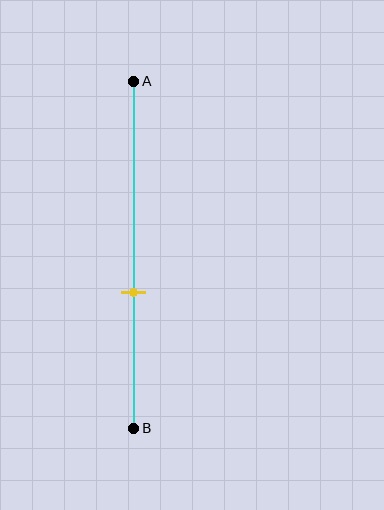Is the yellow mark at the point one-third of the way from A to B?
No, the mark is at about 60% from A, not at the 33% one-third point.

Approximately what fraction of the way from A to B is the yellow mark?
The yellow mark is approximately 60% of the way from A to B.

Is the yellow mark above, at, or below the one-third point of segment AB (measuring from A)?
The yellow mark is below the one-third point of segment AB.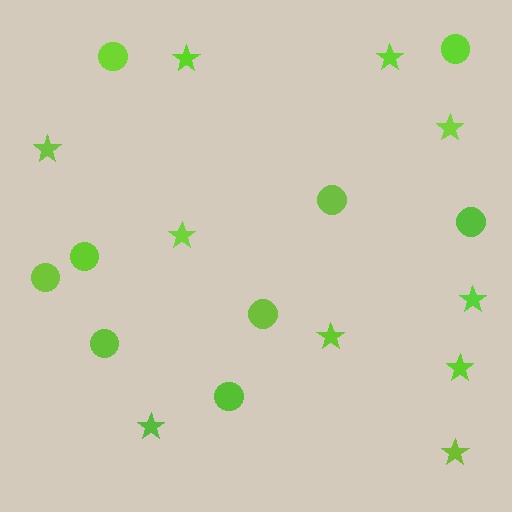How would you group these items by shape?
There are 2 groups: one group of stars (10) and one group of circles (9).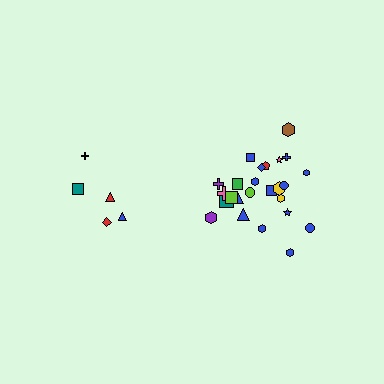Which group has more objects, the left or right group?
The right group.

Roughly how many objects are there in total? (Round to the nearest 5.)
Roughly 30 objects in total.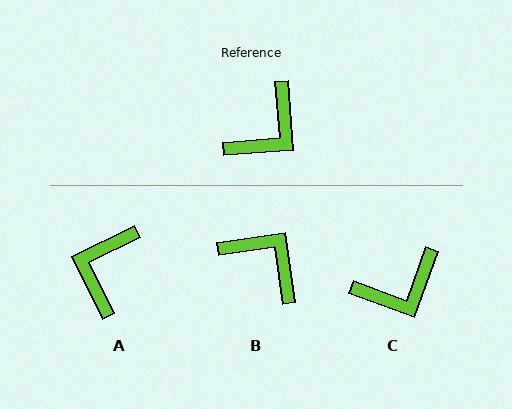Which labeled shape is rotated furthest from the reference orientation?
A, about 158 degrees away.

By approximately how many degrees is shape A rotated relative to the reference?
Approximately 158 degrees clockwise.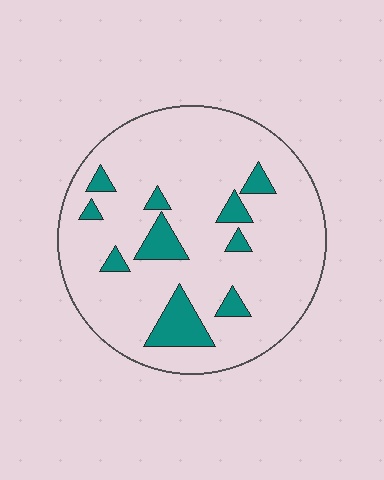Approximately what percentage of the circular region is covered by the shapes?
Approximately 15%.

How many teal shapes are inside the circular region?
10.